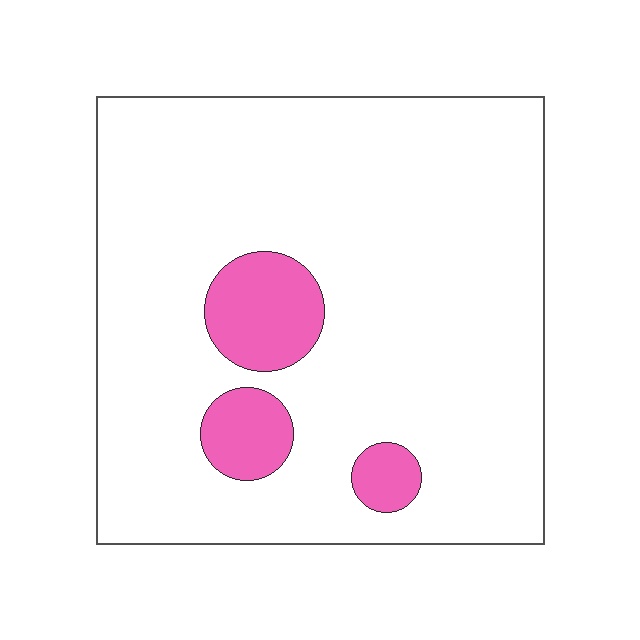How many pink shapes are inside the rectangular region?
3.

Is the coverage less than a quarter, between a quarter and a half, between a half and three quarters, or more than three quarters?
Less than a quarter.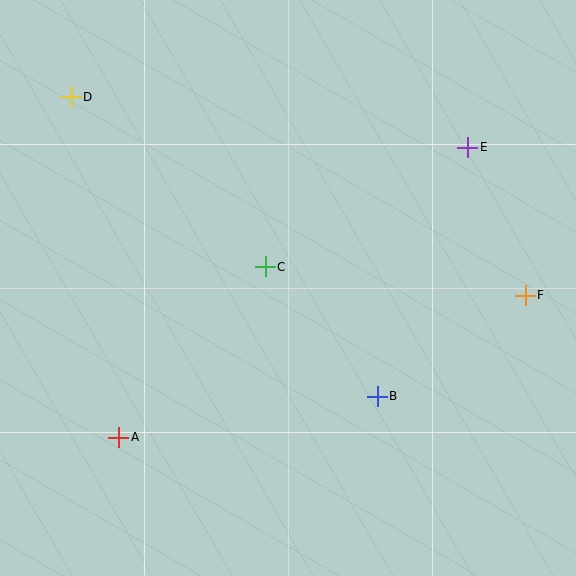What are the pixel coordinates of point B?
Point B is at (377, 396).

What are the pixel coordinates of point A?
Point A is at (119, 437).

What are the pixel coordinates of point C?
Point C is at (265, 267).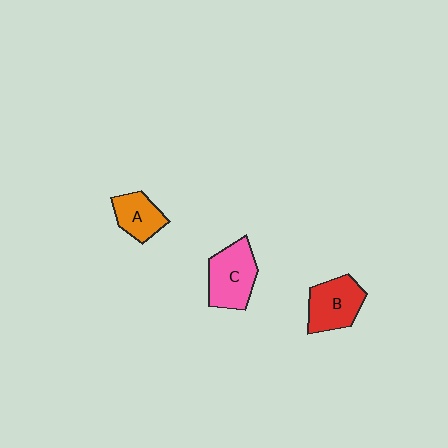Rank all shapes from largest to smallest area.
From largest to smallest: C (pink), B (red), A (orange).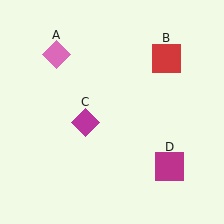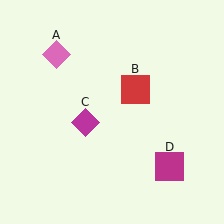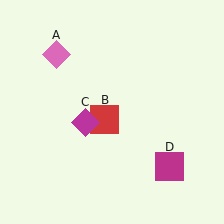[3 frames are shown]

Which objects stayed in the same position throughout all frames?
Pink diamond (object A) and magenta diamond (object C) and magenta square (object D) remained stationary.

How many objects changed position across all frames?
1 object changed position: red square (object B).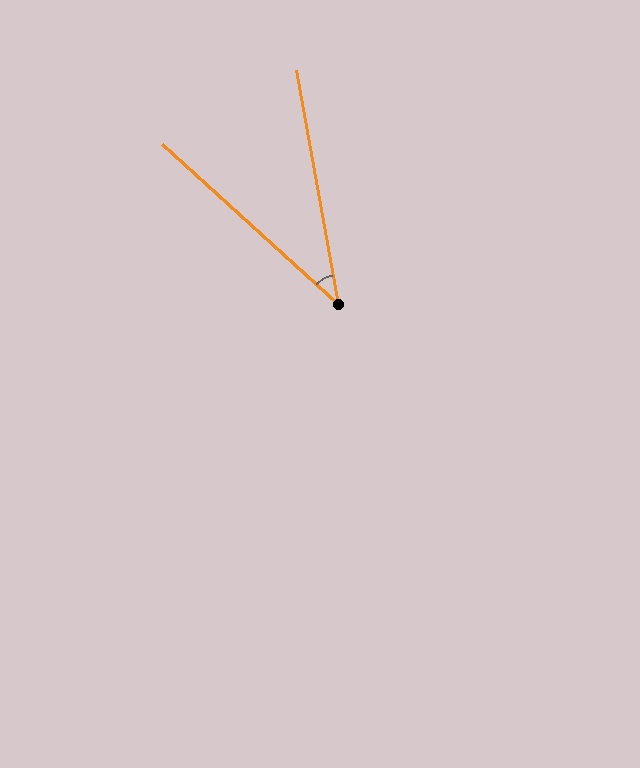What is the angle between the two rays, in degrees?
Approximately 38 degrees.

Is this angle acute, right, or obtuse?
It is acute.